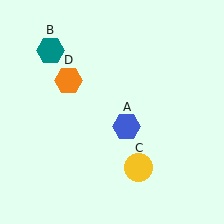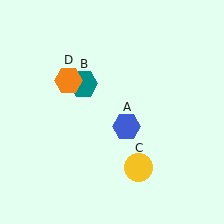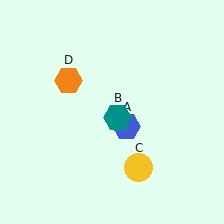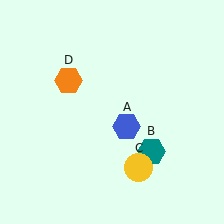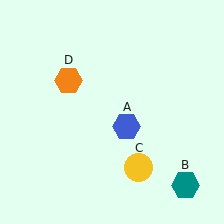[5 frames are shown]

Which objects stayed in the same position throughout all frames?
Blue hexagon (object A) and yellow circle (object C) and orange hexagon (object D) remained stationary.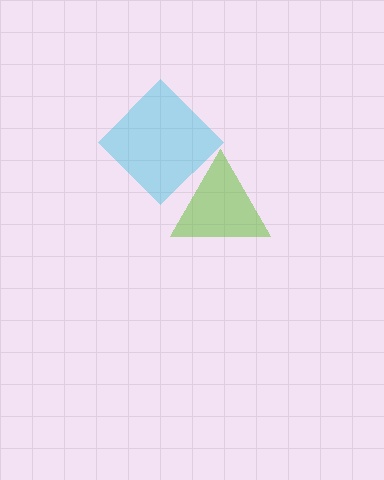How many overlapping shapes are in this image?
There are 2 overlapping shapes in the image.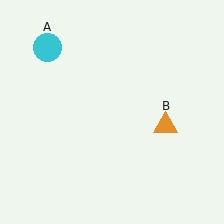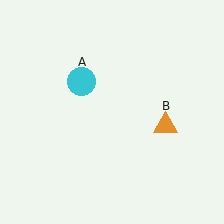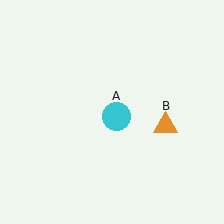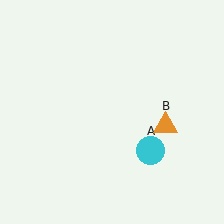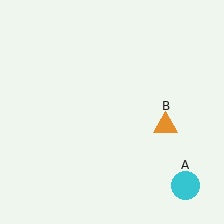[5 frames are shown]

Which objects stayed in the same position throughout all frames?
Orange triangle (object B) remained stationary.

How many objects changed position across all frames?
1 object changed position: cyan circle (object A).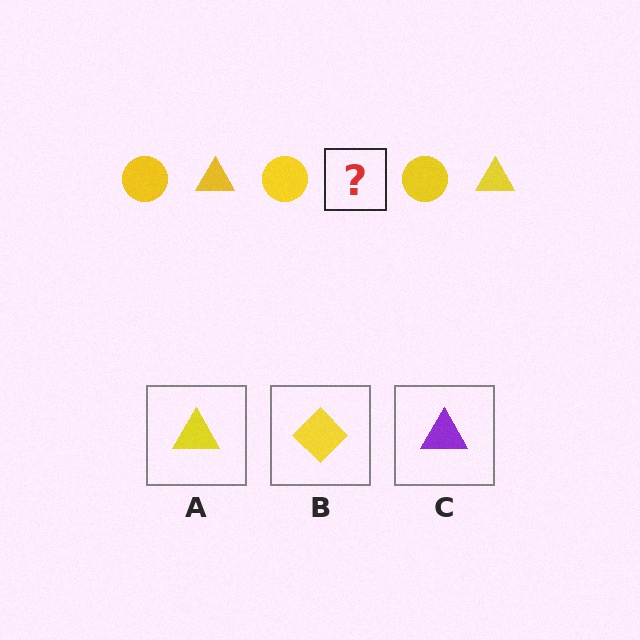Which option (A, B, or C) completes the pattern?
A.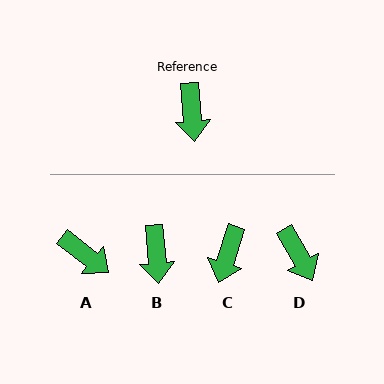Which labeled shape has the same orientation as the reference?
B.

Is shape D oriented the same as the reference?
No, it is off by about 24 degrees.